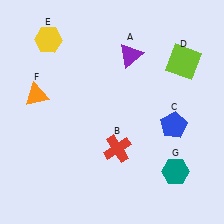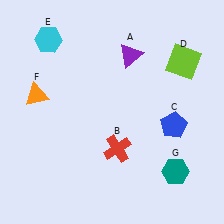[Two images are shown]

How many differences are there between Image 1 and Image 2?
There is 1 difference between the two images.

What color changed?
The hexagon (E) changed from yellow in Image 1 to cyan in Image 2.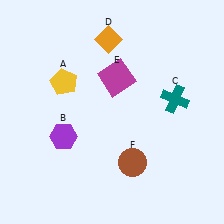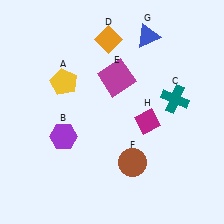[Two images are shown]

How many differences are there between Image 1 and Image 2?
There are 2 differences between the two images.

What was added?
A blue triangle (G), a magenta diamond (H) were added in Image 2.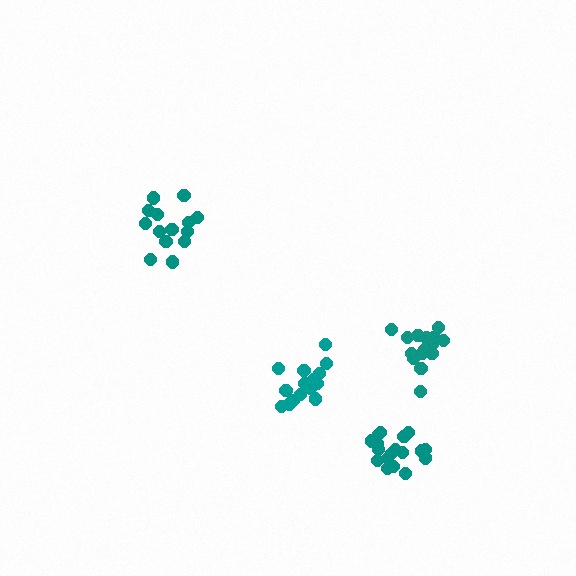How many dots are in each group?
Group 1: 14 dots, Group 2: 15 dots, Group 3: 18 dots, Group 4: 15 dots (62 total).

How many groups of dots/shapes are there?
There are 4 groups.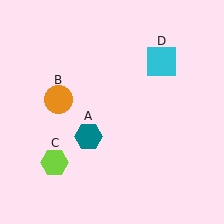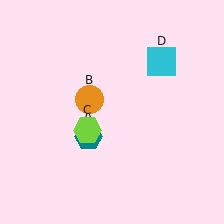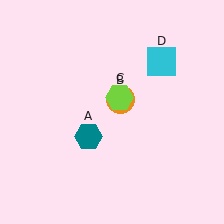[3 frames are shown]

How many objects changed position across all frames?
2 objects changed position: orange circle (object B), lime hexagon (object C).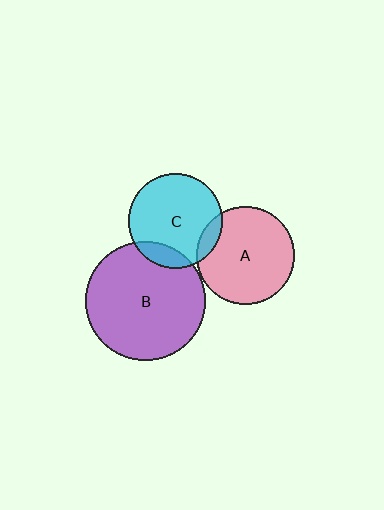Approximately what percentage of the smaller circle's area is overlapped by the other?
Approximately 10%.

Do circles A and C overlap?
Yes.